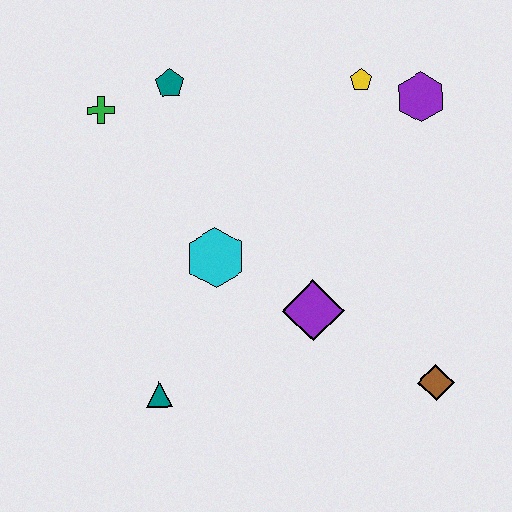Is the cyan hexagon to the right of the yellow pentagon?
No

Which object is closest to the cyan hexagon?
The purple diamond is closest to the cyan hexagon.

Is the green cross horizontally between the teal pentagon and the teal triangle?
No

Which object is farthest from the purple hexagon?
The teal triangle is farthest from the purple hexagon.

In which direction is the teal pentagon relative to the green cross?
The teal pentagon is to the right of the green cross.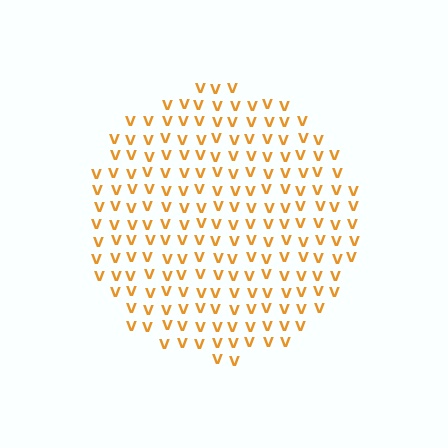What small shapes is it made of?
It is made of small letter V's.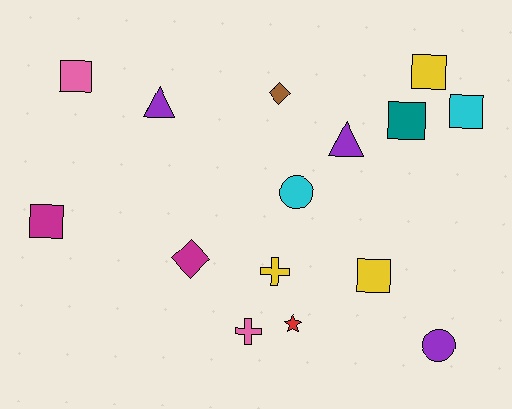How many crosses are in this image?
There are 2 crosses.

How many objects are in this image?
There are 15 objects.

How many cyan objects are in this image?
There are 2 cyan objects.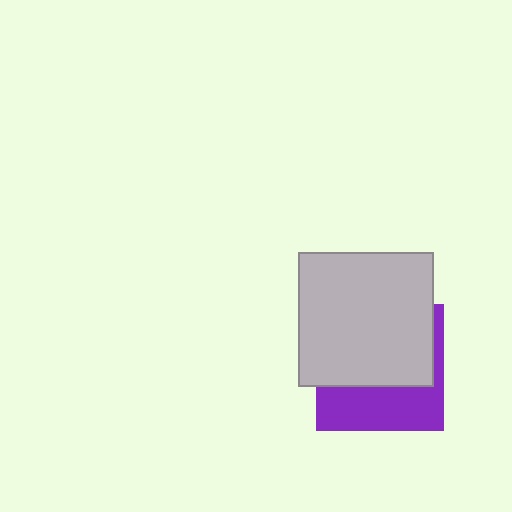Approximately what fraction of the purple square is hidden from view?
Roughly 60% of the purple square is hidden behind the light gray square.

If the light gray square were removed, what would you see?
You would see the complete purple square.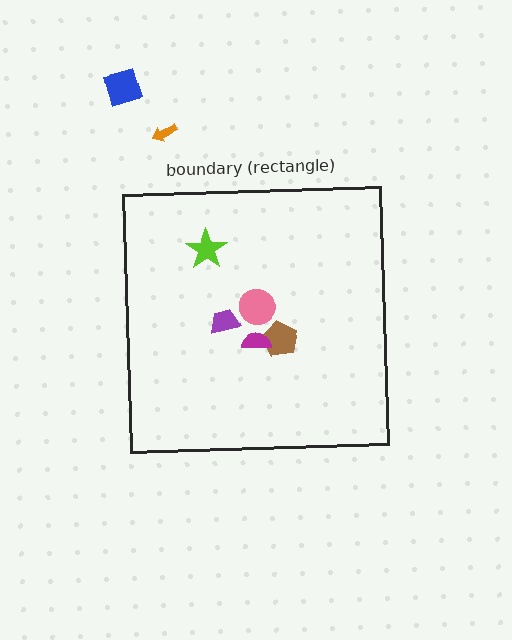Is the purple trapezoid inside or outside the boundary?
Inside.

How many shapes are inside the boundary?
5 inside, 2 outside.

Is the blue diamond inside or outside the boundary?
Outside.